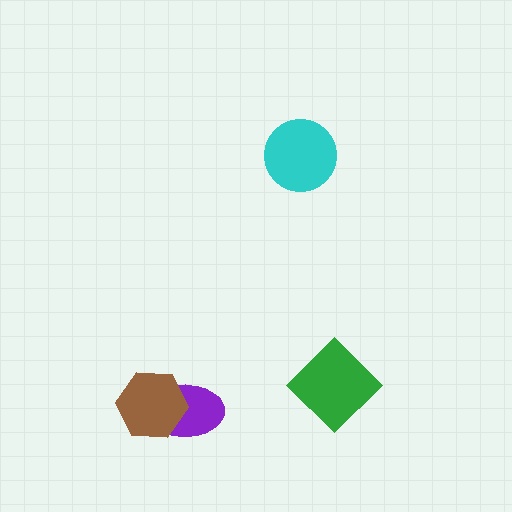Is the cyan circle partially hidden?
No, no other shape covers it.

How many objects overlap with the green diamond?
0 objects overlap with the green diamond.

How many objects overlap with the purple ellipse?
1 object overlaps with the purple ellipse.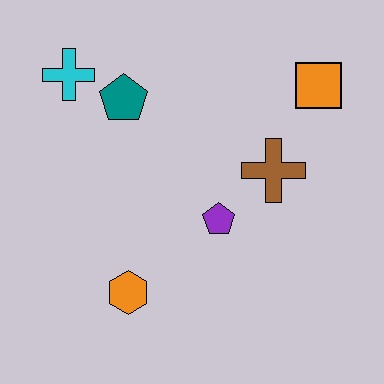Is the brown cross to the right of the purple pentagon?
Yes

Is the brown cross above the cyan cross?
No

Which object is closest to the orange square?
The brown cross is closest to the orange square.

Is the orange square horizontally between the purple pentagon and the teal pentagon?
No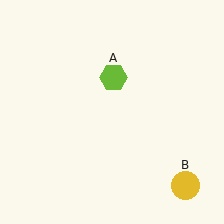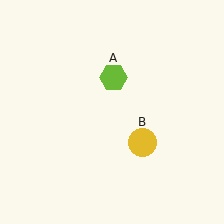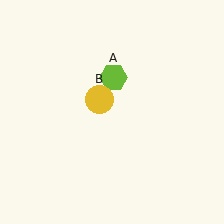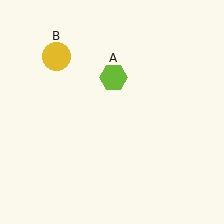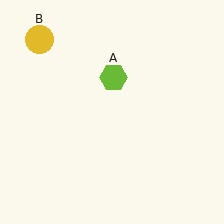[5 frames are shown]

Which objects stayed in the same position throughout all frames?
Lime hexagon (object A) remained stationary.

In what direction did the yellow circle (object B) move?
The yellow circle (object B) moved up and to the left.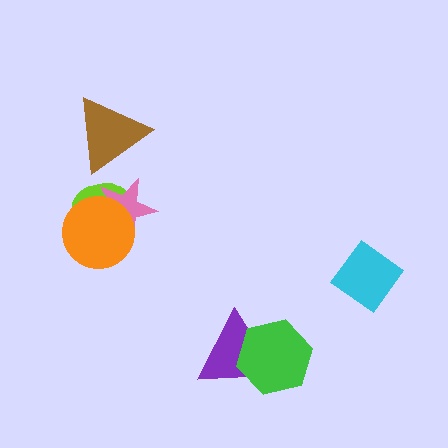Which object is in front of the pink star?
The orange circle is in front of the pink star.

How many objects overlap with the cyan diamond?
0 objects overlap with the cyan diamond.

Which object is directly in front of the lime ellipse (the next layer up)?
The pink star is directly in front of the lime ellipse.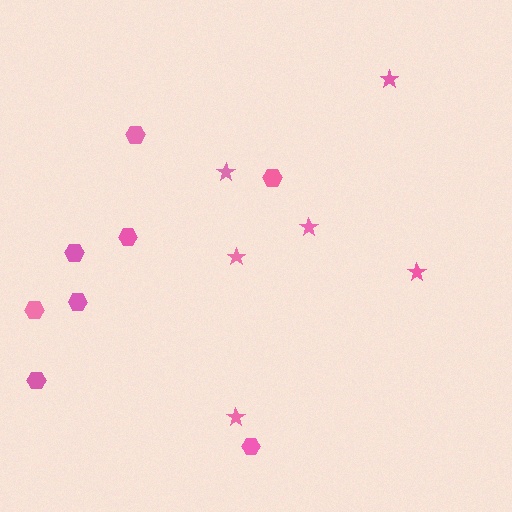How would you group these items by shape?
There are 2 groups: one group of hexagons (8) and one group of stars (6).